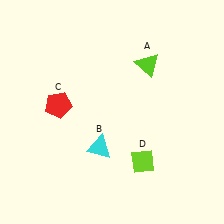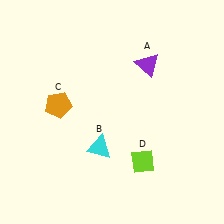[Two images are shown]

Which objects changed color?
A changed from lime to purple. C changed from red to orange.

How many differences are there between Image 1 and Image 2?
There are 2 differences between the two images.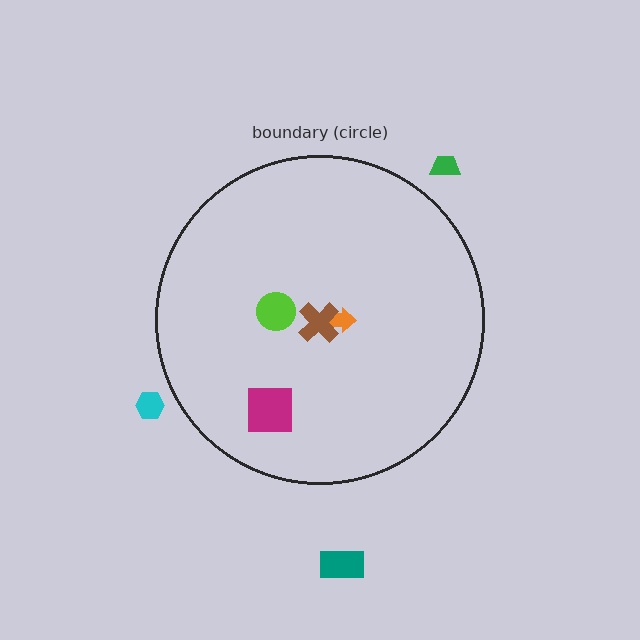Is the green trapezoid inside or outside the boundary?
Outside.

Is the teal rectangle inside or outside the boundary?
Outside.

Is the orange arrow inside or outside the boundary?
Inside.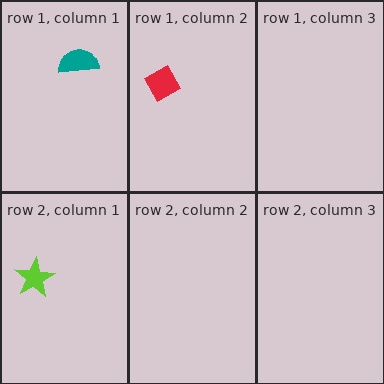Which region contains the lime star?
The row 2, column 1 region.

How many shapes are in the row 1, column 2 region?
1.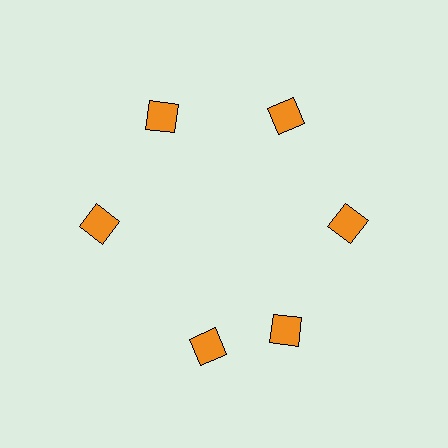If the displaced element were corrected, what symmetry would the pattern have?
It would have 6-fold rotational symmetry — the pattern would map onto itself every 60 degrees.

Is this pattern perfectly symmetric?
No. The 6 orange diamonds are arranged in a ring, but one element near the 7 o'clock position is rotated out of alignment along the ring, breaking the 6-fold rotational symmetry.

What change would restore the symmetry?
The symmetry would be restored by rotating it back into even spacing with its neighbors so that all 6 diamonds sit at equal angles and equal distance from the center.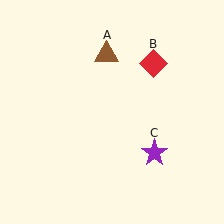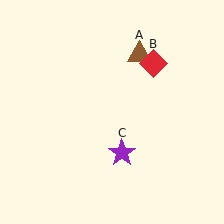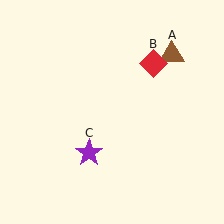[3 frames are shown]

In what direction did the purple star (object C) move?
The purple star (object C) moved left.